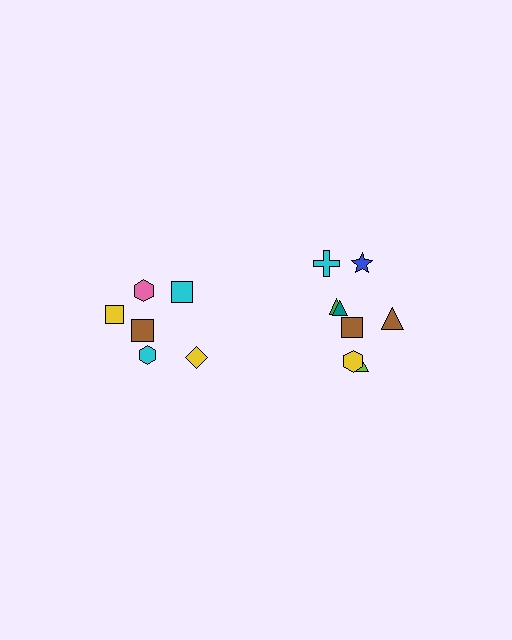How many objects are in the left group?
There are 6 objects.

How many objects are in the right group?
There are 8 objects.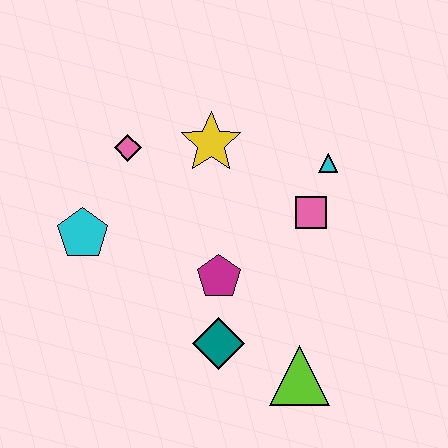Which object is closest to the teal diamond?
The magenta pentagon is closest to the teal diamond.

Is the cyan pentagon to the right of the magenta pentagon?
No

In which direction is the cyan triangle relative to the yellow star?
The cyan triangle is to the right of the yellow star.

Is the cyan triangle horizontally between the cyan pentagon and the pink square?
No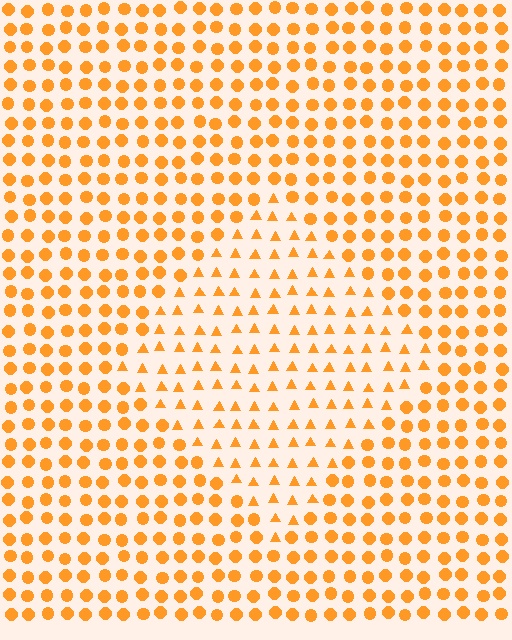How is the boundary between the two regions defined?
The boundary is defined by a change in element shape: triangles inside vs. circles outside. All elements share the same color and spacing.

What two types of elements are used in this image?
The image uses triangles inside the diamond region and circles outside it.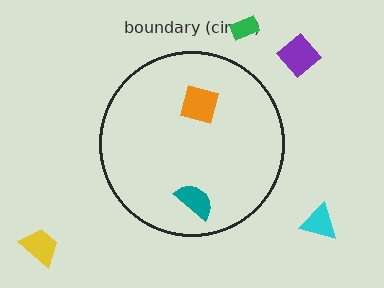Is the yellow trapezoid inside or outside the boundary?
Outside.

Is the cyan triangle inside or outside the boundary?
Outside.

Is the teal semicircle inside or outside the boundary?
Inside.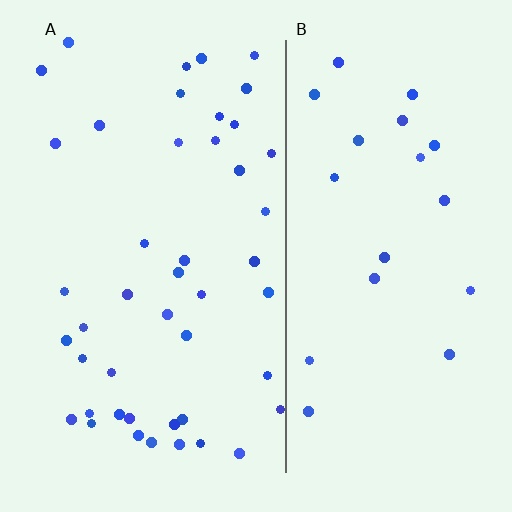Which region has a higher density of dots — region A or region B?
A (the left).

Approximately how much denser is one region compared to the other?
Approximately 2.2× — region A over region B.